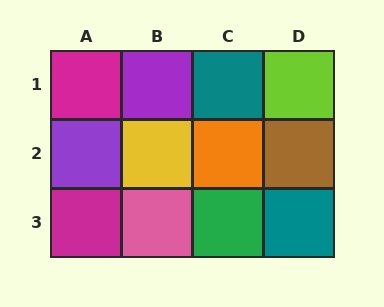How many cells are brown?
1 cell is brown.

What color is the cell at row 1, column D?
Lime.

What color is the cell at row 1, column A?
Magenta.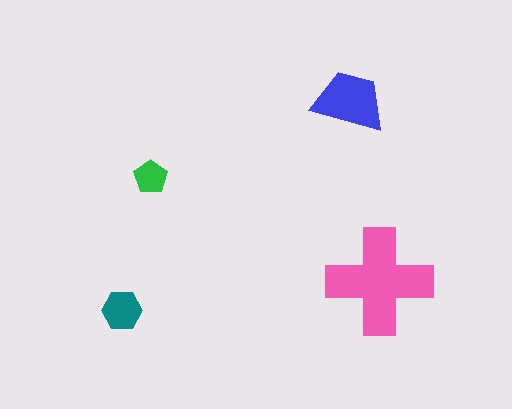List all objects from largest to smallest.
The pink cross, the blue trapezoid, the teal hexagon, the green pentagon.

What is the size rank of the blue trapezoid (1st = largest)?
2nd.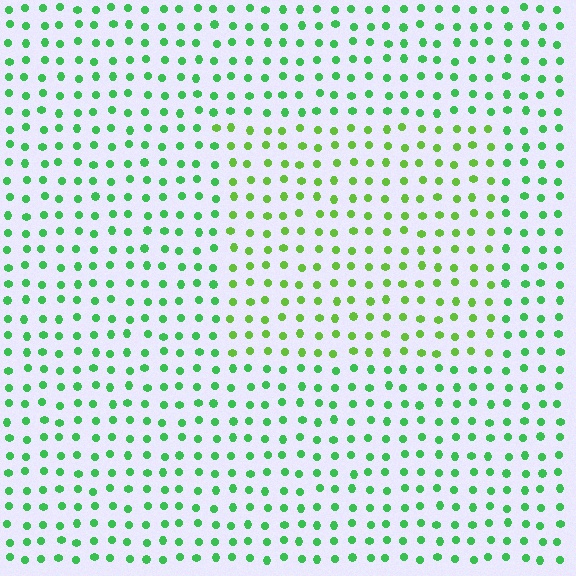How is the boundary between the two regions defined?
The boundary is defined purely by a slight shift in hue (about 30 degrees). Spacing, size, and orientation are identical on both sides.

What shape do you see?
I see a rectangle.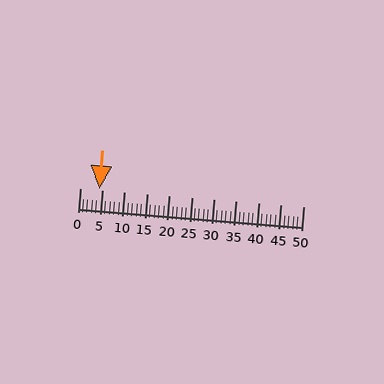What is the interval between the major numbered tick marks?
The major tick marks are spaced 5 units apart.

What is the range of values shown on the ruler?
The ruler shows values from 0 to 50.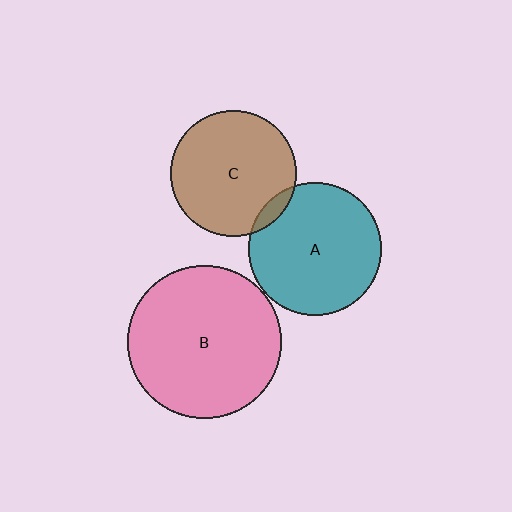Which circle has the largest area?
Circle B (pink).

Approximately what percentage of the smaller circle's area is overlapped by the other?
Approximately 5%.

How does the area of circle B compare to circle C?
Approximately 1.5 times.